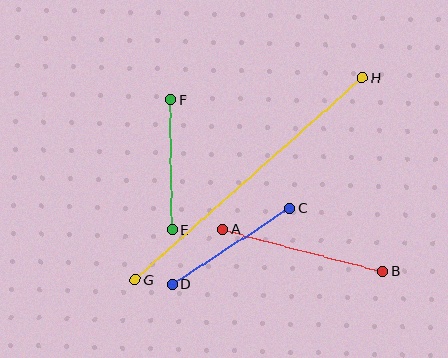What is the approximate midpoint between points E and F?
The midpoint is at approximately (171, 164) pixels.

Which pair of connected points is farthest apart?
Points G and H are farthest apart.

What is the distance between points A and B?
The distance is approximately 165 pixels.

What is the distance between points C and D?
The distance is approximately 140 pixels.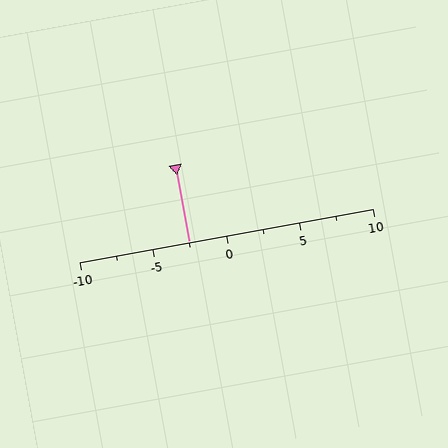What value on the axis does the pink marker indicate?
The marker indicates approximately -2.5.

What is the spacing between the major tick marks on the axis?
The major ticks are spaced 5 apart.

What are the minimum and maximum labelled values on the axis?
The axis runs from -10 to 10.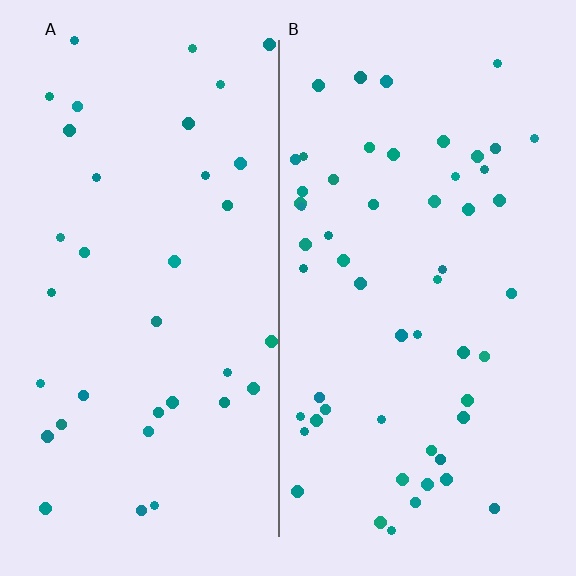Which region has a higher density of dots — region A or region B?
B (the right).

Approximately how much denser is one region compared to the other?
Approximately 1.5× — region B over region A.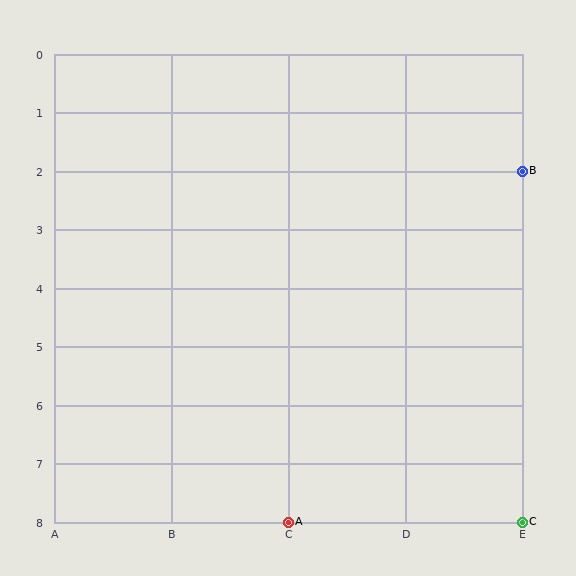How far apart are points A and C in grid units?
Points A and C are 2 columns apart.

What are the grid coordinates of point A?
Point A is at grid coordinates (C, 8).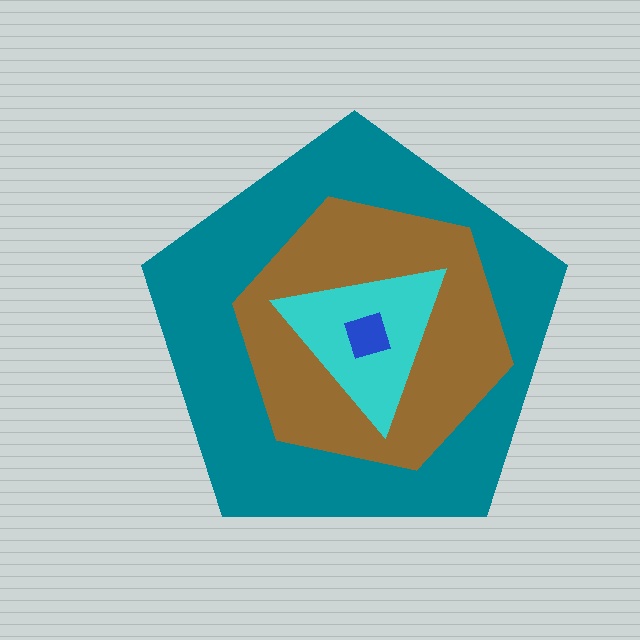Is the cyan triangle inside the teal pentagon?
Yes.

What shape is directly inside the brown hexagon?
The cyan triangle.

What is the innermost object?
The blue diamond.